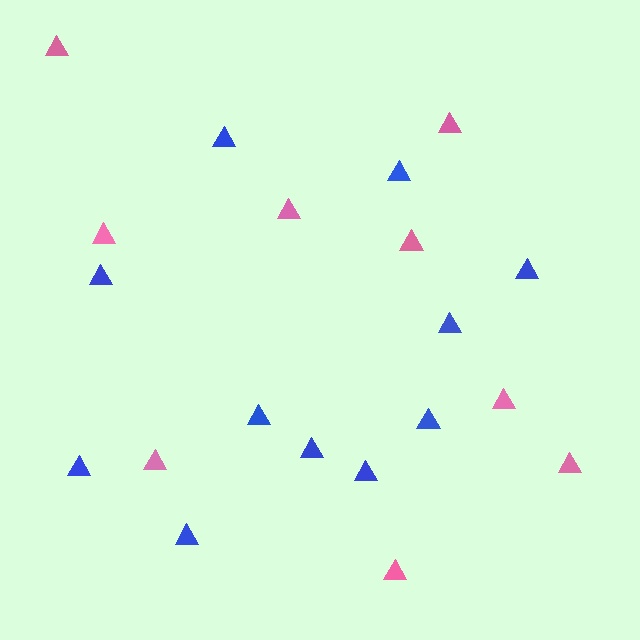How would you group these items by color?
There are 2 groups: one group of blue triangles (11) and one group of pink triangles (9).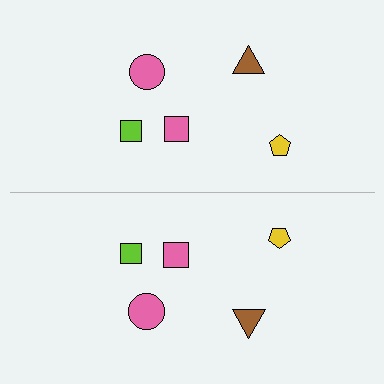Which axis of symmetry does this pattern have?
The pattern has a horizontal axis of symmetry running through the center of the image.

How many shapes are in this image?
There are 10 shapes in this image.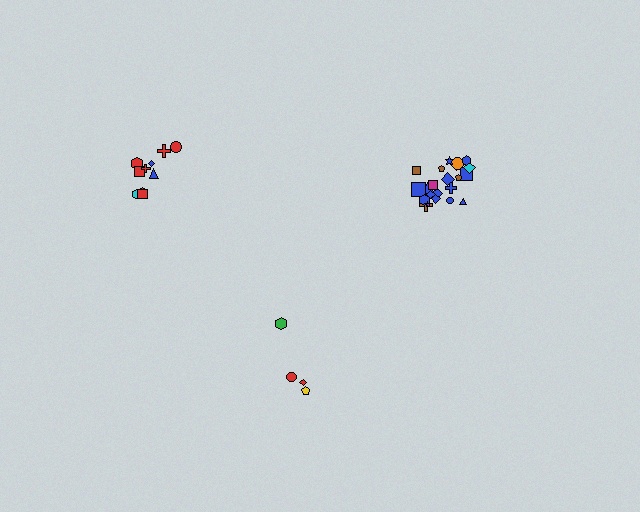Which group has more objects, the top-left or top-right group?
The top-right group.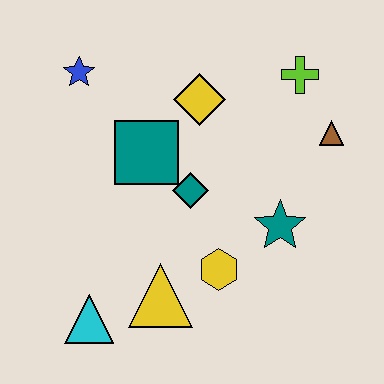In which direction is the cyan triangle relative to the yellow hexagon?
The cyan triangle is to the left of the yellow hexagon.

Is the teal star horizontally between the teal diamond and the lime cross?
Yes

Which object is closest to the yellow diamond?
The teal square is closest to the yellow diamond.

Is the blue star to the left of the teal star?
Yes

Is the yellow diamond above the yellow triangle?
Yes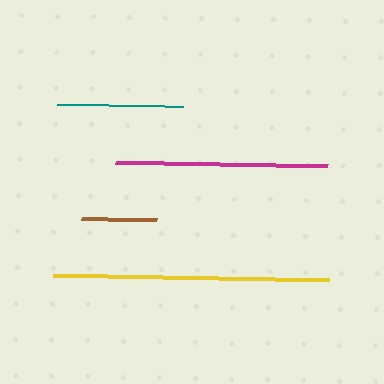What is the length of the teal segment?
The teal segment is approximately 126 pixels long.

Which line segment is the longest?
The yellow line is the longest at approximately 276 pixels.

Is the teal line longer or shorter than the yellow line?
The yellow line is longer than the teal line.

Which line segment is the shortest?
The brown line is the shortest at approximately 75 pixels.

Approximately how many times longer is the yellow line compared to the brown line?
The yellow line is approximately 3.7 times the length of the brown line.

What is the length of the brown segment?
The brown segment is approximately 75 pixels long.